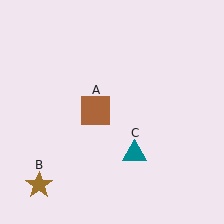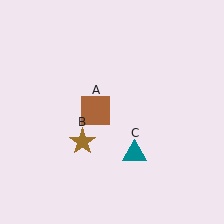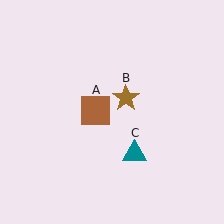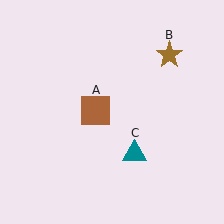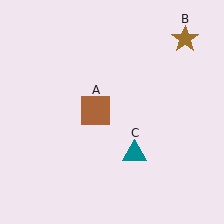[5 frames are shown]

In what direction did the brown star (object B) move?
The brown star (object B) moved up and to the right.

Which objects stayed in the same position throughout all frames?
Brown square (object A) and teal triangle (object C) remained stationary.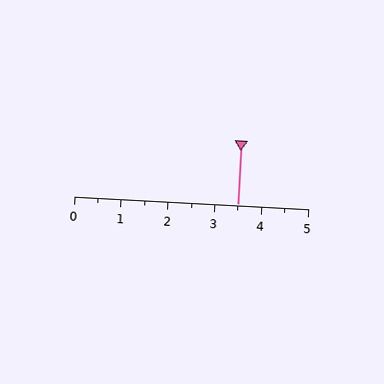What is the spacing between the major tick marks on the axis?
The major ticks are spaced 1 apart.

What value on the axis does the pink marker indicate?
The marker indicates approximately 3.5.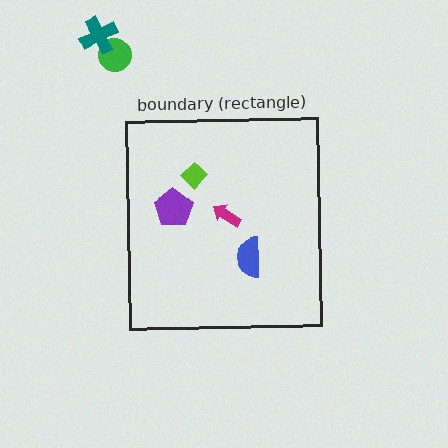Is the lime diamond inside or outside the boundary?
Inside.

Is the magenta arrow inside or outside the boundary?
Inside.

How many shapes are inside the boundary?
4 inside, 2 outside.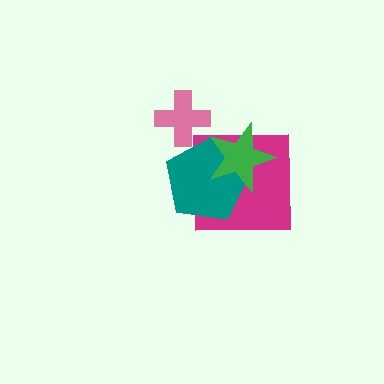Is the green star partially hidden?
No, no other shape covers it.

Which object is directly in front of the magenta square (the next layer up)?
The teal pentagon is directly in front of the magenta square.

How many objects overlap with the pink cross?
0 objects overlap with the pink cross.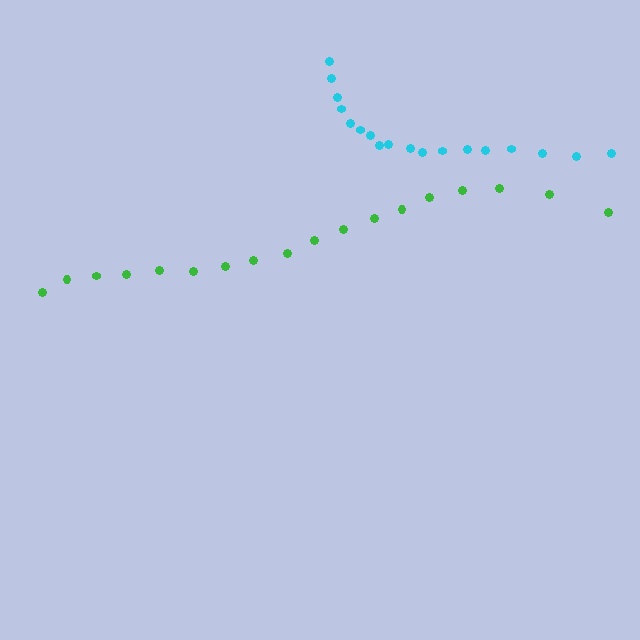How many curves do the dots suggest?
There are 2 distinct paths.